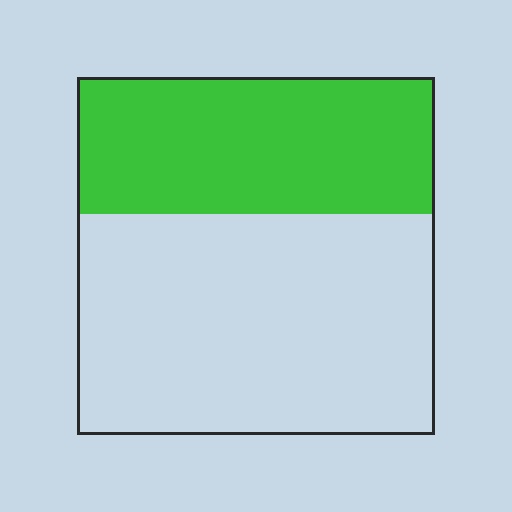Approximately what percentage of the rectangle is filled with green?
Approximately 40%.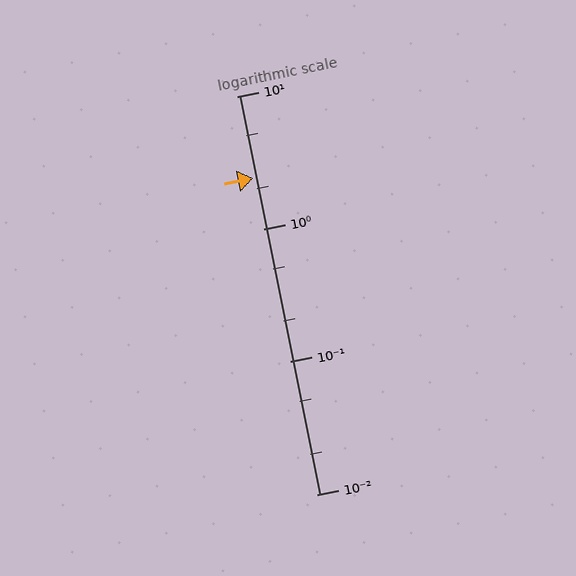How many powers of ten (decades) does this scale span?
The scale spans 3 decades, from 0.01 to 10.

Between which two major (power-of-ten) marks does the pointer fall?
The pointer is between 1 and 10.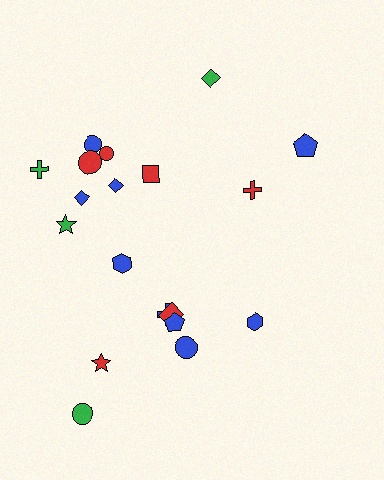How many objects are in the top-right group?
There are 3 objects.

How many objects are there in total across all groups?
There are 19 objects.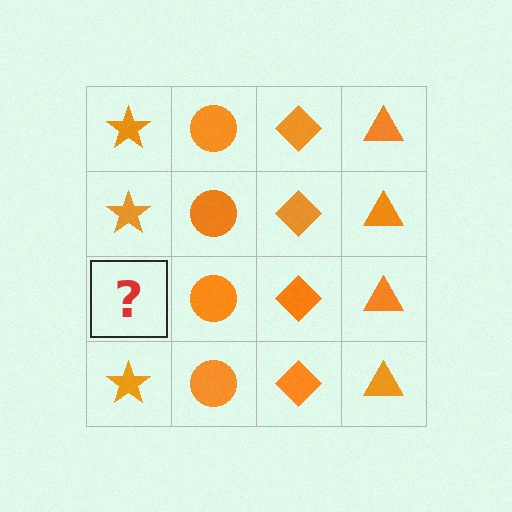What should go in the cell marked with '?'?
The missing cell should contain an orange star.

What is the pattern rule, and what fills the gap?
The rule is that each column has a consistent shape. The gap should be filled with an orange star.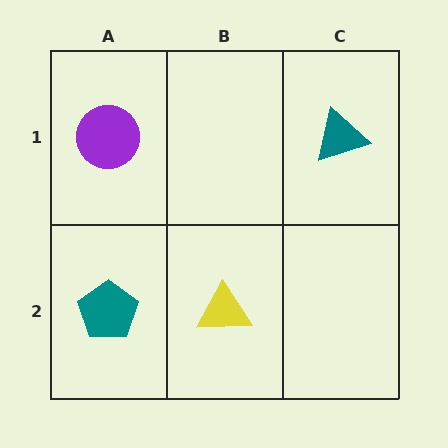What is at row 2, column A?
A teal pentagon.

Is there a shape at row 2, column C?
No, that cell is empty.